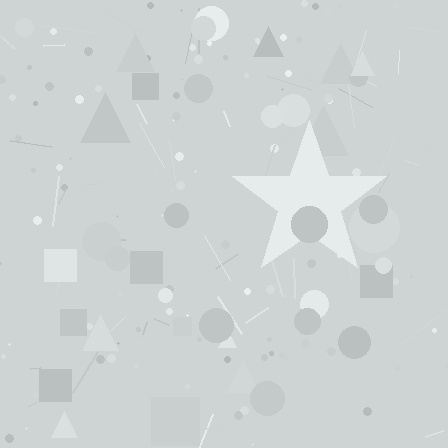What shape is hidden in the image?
A star is hidden in the image.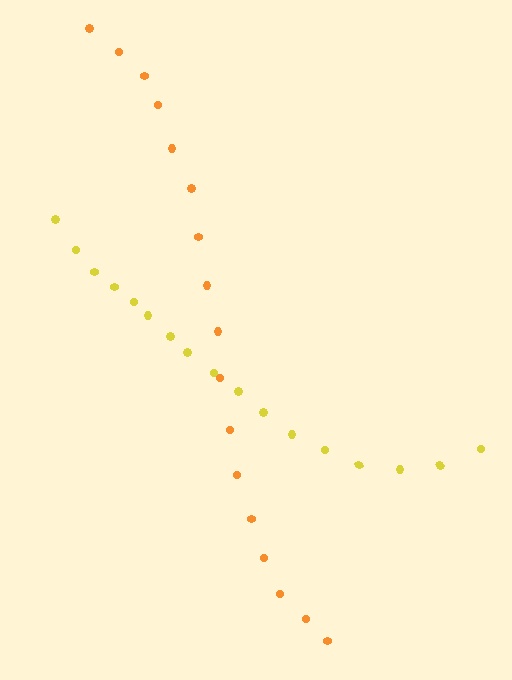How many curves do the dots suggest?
There are 2 distinct paths.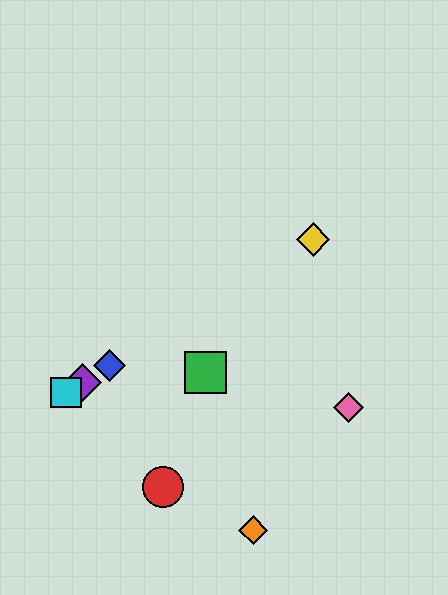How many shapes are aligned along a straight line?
4 shapes (the blue diamond, the yellow diamond, the purple diamond, the cyan square) are aligned along a straight line.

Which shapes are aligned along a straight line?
The blue diamond, the yellow diamond, the purple diamond, the cyan square are aligned along a straight line.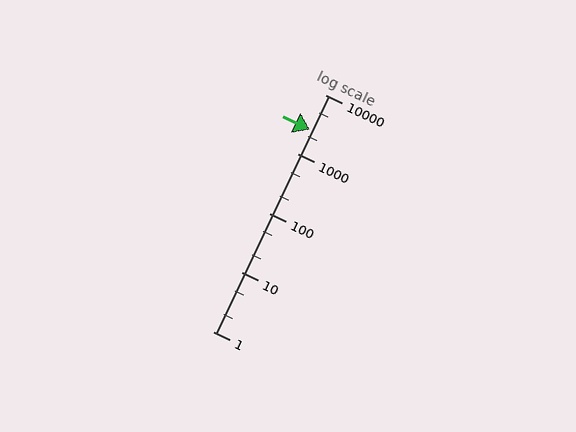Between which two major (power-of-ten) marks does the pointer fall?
The pointer is between 1000 and 10000.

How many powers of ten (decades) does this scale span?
The scale spans 4 decades, from 1 to 10000.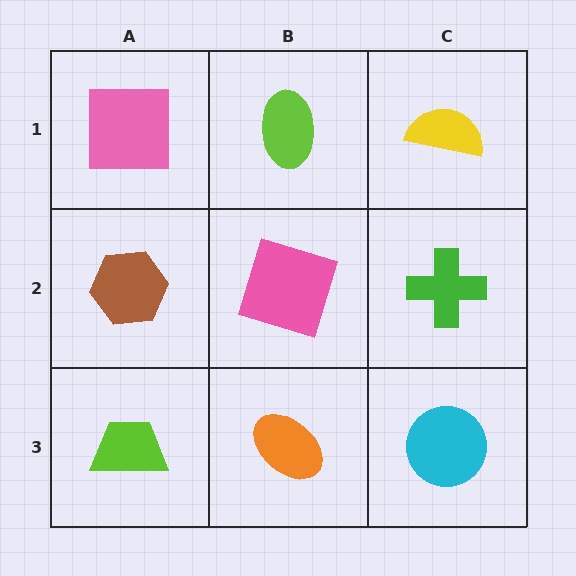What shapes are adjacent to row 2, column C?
A yellow semicircle (row 1, column C), a cyan circle (row 3, column C), a pink square (row 2, column B).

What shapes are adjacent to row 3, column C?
A green cross (row 2, column C), an orange ellipse (row 3, column B).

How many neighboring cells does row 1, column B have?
3.